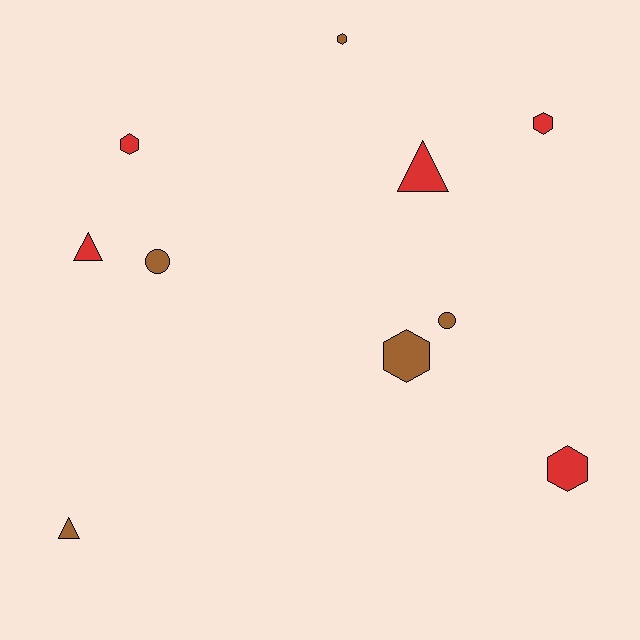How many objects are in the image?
There are 10 objects.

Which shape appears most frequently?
Hexagon, with 5 objects.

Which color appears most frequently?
Brown, with 5 objects.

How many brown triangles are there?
There is 1 brown triangle.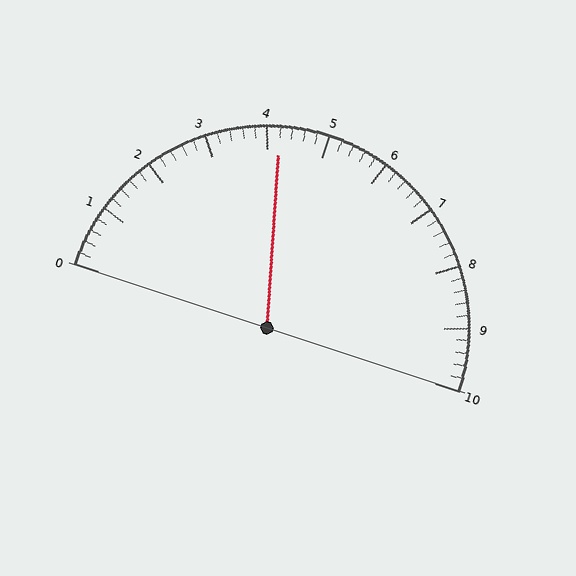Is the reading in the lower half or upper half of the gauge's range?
The reading is in the lower half of the range (0 to 10).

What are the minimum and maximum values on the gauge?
The gauge ranges from 0 to 10.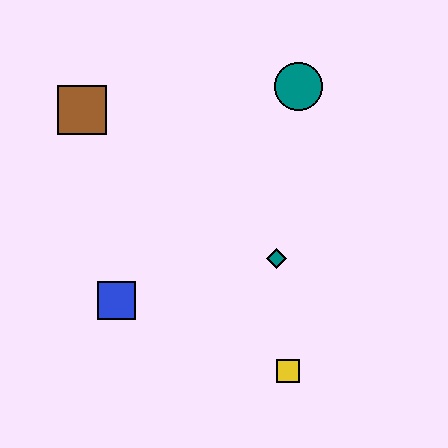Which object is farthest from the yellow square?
The brown square is farthest from the yellow square.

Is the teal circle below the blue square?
No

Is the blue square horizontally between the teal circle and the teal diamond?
No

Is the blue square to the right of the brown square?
Yes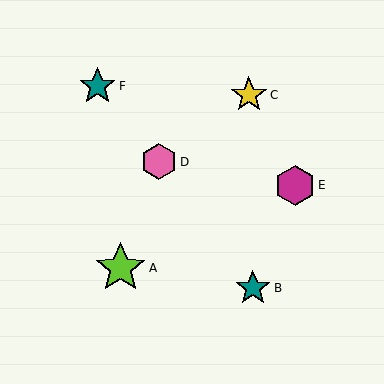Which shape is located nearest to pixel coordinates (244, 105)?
The yellow star (labeled C) at (249, 95) is nearest to that location.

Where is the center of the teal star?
The center of the teal star is at (253, 288).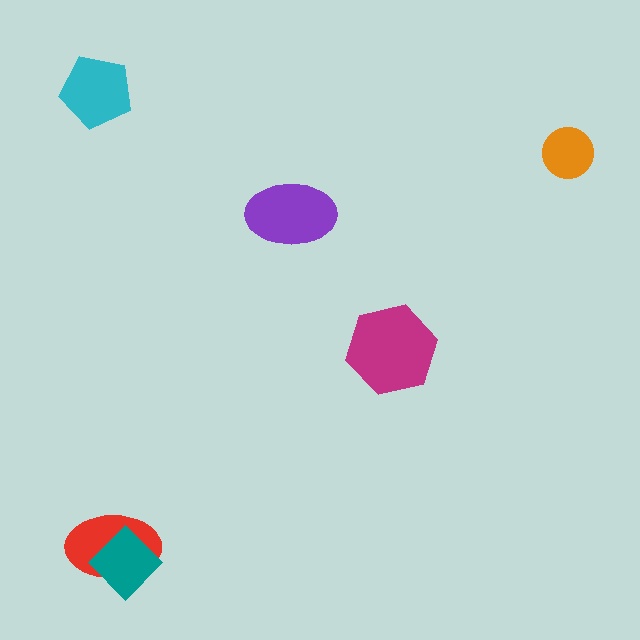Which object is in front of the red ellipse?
The teal diamond is in front of the red ellipse.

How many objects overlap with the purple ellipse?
0 objects overlap with the purple ellipse.